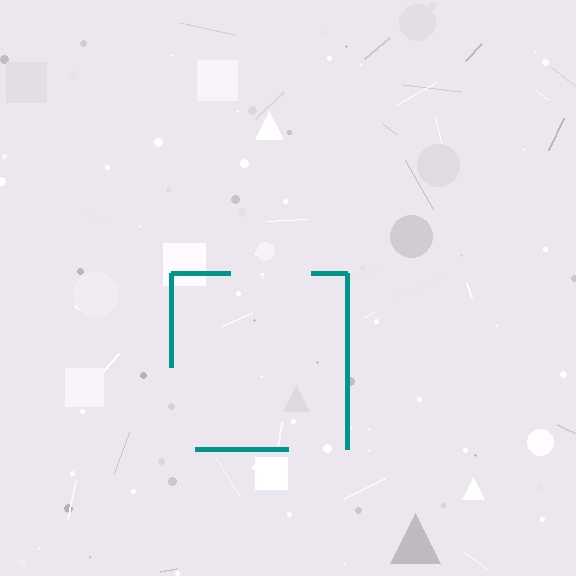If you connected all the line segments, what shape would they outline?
They would outline a square.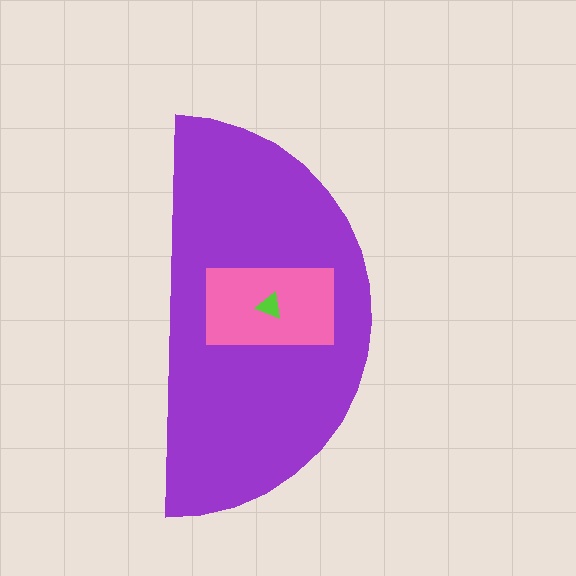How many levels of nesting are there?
3.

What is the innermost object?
The lime triangle.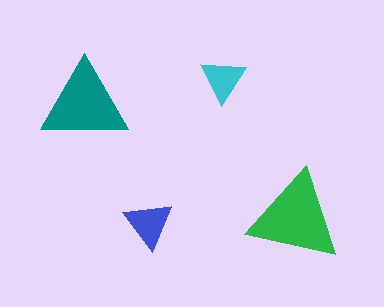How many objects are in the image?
There are 4 objects in the image.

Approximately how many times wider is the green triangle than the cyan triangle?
About 2 times wider.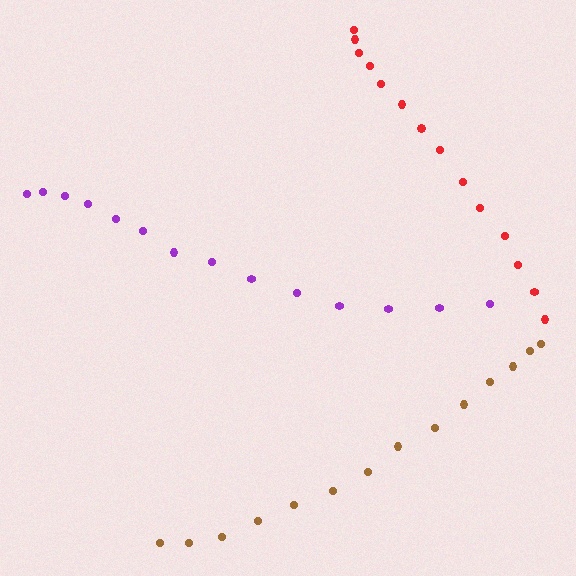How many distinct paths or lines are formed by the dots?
There are 3 distinct paths.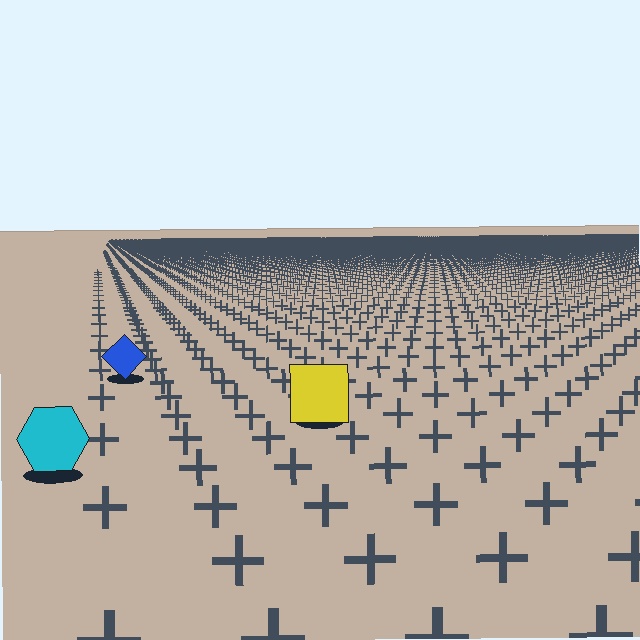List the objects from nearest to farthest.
From nearest to farthest: the cyan hexagon, the yellow square, the blue diamond.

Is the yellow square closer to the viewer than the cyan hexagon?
No. The cyan hexagon is closer — you can tell from the texture gradient: the ground texture is coarser near it.